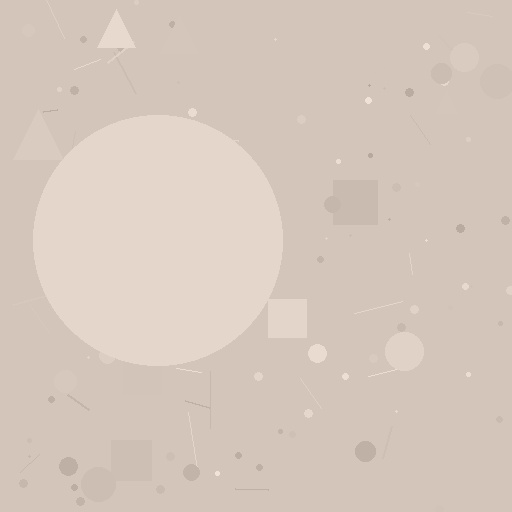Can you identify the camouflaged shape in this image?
The camouflaged shape is a circle.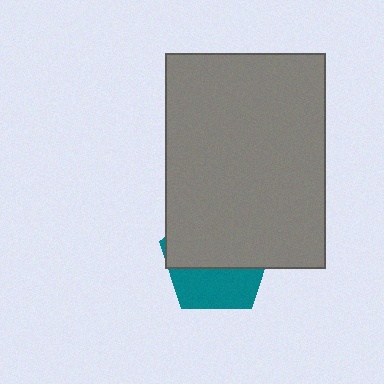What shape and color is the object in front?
The object in front is a gray rectangle.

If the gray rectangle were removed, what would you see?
You would see the complete teal pentagon.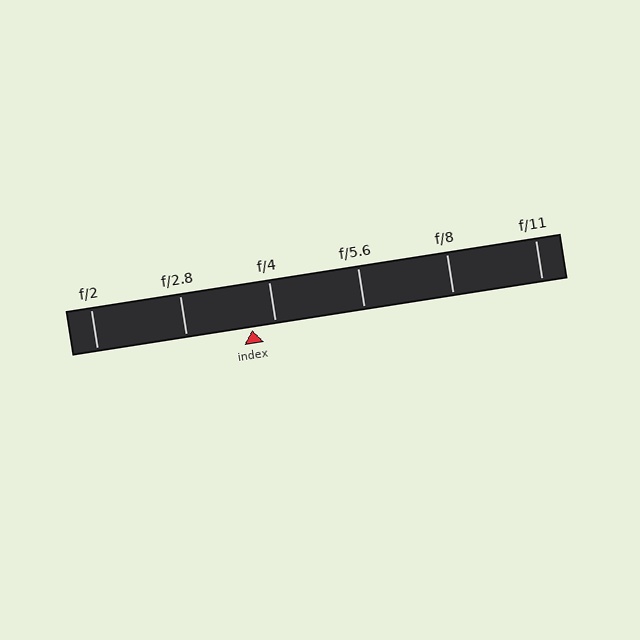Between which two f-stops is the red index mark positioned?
The index mark is between f/2.8 and f/4.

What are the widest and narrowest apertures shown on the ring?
The widest aperture shown is f/2 and the narrowest is f/11.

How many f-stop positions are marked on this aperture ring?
There are 6 f-stop positions marked.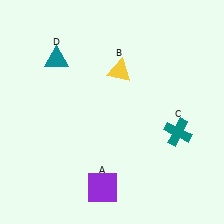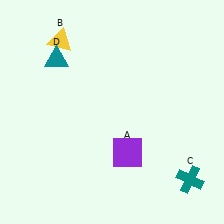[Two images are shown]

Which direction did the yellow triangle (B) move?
The yellow triangle (B) moved left.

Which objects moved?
The objects that moved are: the purple square (A), the yellow triangle (B), the teal cross (C).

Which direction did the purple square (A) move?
The purple square (A) moved up.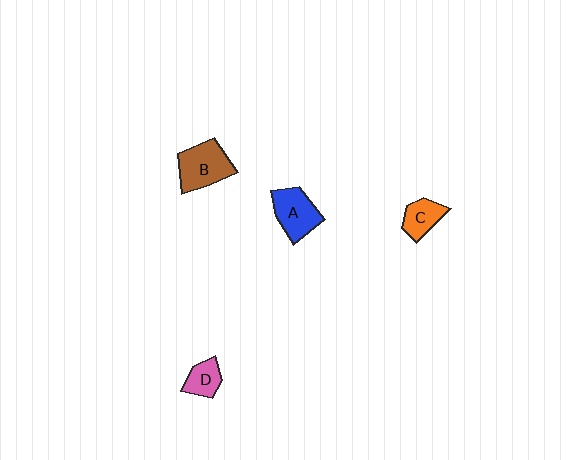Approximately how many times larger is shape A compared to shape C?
Approximately 1.5 times.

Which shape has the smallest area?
Shape D (pink).